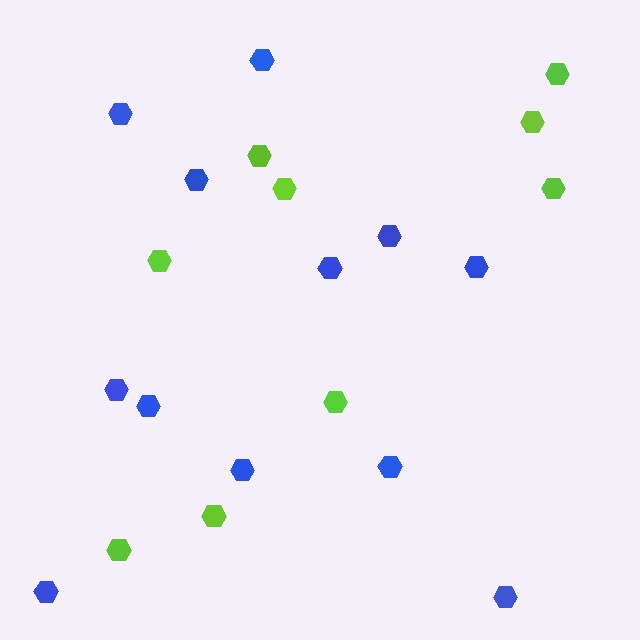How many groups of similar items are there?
There are 2 groups: one group of lime hexagons (9) and one group of blue hexagons (12).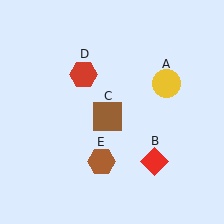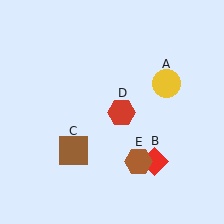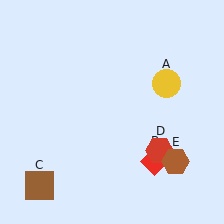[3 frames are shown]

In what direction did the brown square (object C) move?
The brown square (object C) moved down and to the left.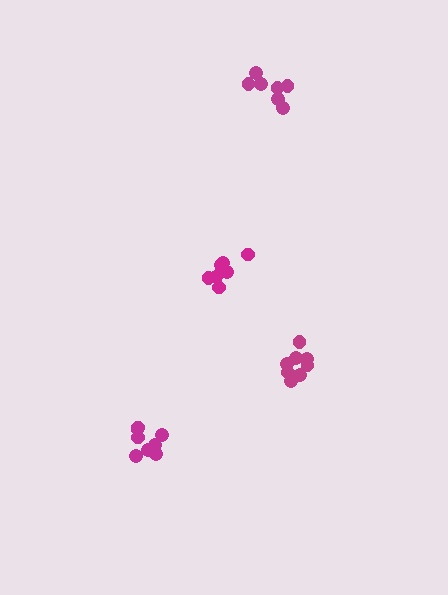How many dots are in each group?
Group 1: 8 dots, Group 2: 8 dots, Group 3: 8 dots, Group 4: 7 dots (31 total).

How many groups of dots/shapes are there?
There are 4 groups.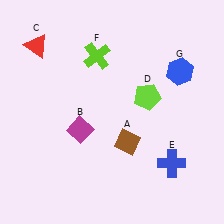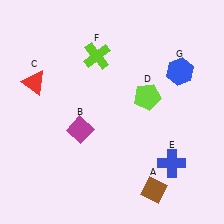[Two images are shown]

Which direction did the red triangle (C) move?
The red triangle (C) moved down.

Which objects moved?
The objects that moved are: the brown diamond (A), the red triangle (C).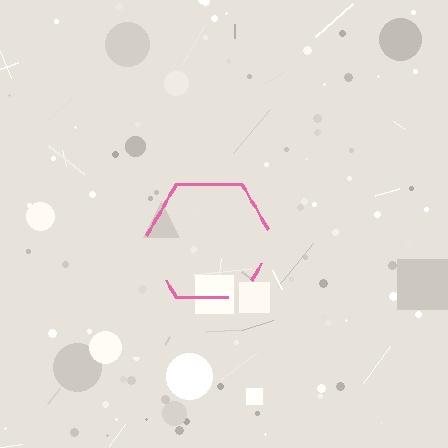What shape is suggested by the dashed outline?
The dashed outline suggests a hexagon.